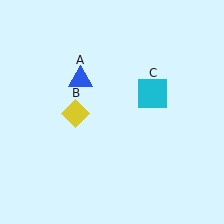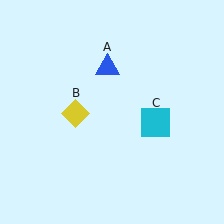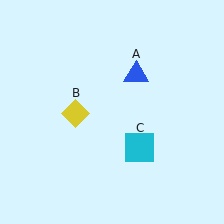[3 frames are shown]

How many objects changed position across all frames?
2 objects changed position: blue triangle (object A), cyan square (object C).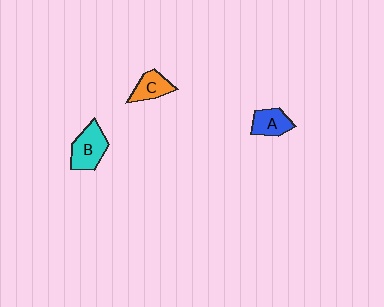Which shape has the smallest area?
Shape C (orange).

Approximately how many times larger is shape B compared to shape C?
Approximately 1.5 times.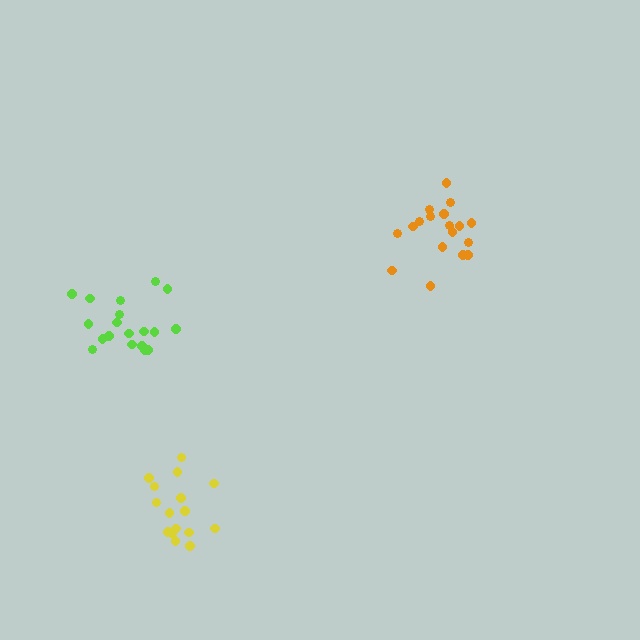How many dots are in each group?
Group 1: 19 dots, Group 2: 18 dots, Group 3: 16 dots (53 total).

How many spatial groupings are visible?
There are 3 spatial groupings.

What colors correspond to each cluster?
The clusters are colored: lime, orange, yellow.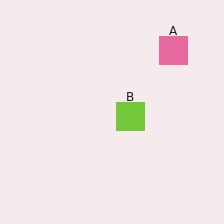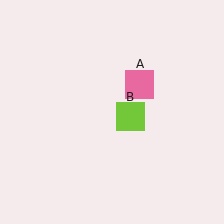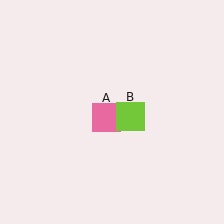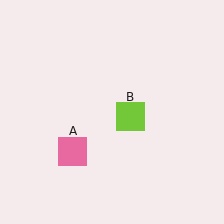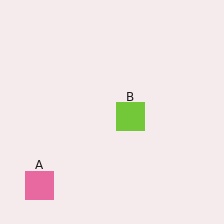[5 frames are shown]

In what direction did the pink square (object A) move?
The pink square (object A) moved down and to the left.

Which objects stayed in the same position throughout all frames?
Lime square (object B) remained stationary.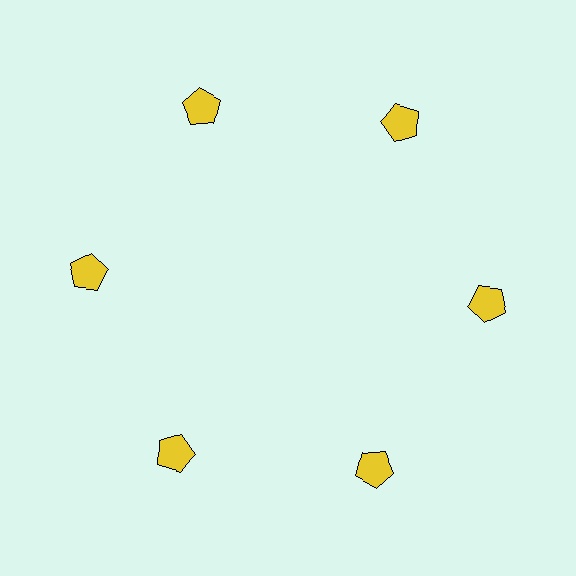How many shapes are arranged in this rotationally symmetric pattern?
There are 6 shapes, arranged in 6 groups of 1.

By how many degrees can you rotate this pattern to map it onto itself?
The pattern maps onto itself every 60 degrees of rotation.